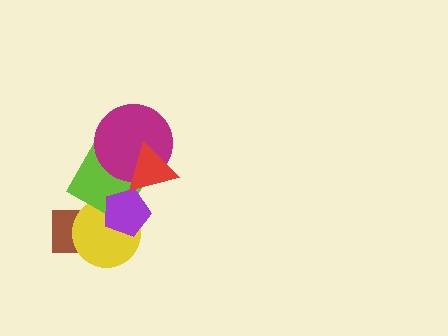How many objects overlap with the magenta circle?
2 objects overlap with the magenta circle.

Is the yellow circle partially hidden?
Yes, it is partially covered by another shape.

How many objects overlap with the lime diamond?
5 objects overlap with the lime diamond.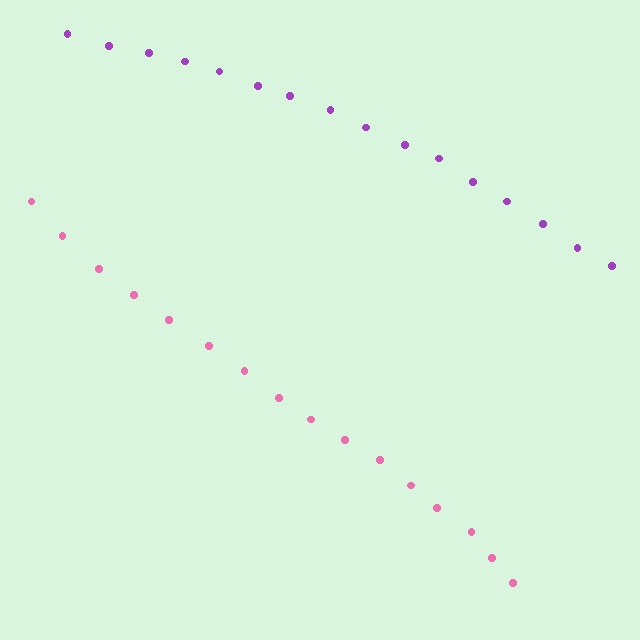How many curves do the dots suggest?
There are 2 distinct paths.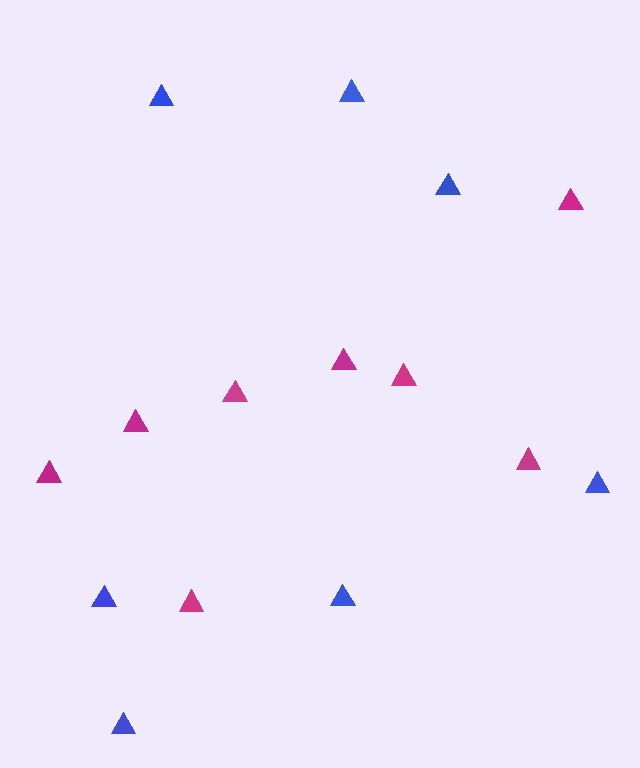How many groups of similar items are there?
There are 2 groups: one group of blue triangles (7) and one group of magenta triangles (8).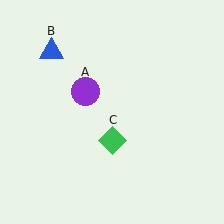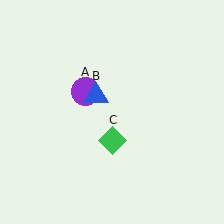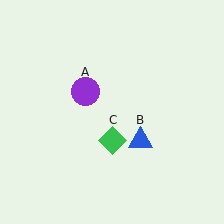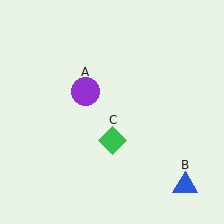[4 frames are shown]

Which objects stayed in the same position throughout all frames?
Purple circle (object A) and green diamond (object C) remained stationary.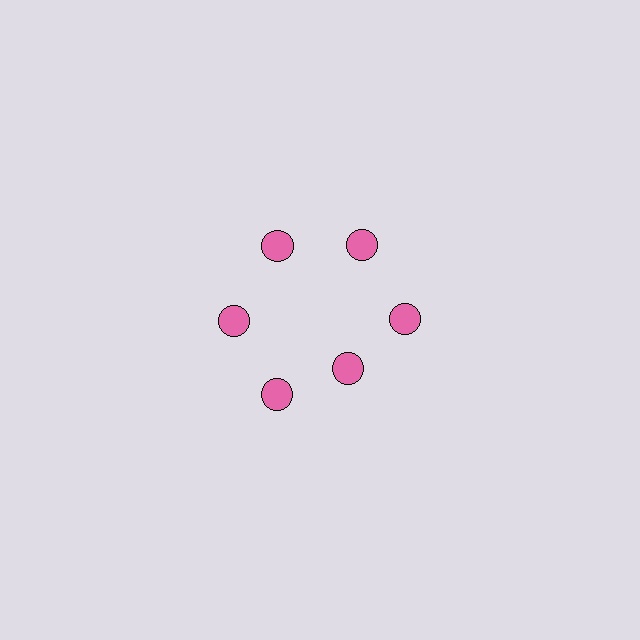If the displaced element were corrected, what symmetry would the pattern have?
It would have 6-fold rotational symmetry — the pattern would map onto itself every 60 degrees.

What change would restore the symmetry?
The symmetry would be restored by moving it outward, back onto the ring so that all 6 circles sit at equal angles and equal distance from the center.